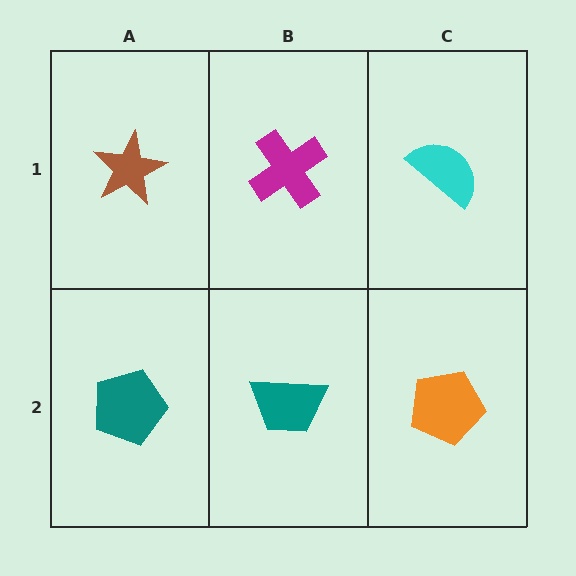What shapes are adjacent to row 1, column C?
An orange pentagon (row 2, column C), a magenta cross (row 1, column B).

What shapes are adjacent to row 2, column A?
A brown star (row 1, column A), a teal trapezoid (row 2, column B).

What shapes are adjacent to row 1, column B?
A teal trapezoid (row 2, column B), a brown star (row 1, column A), a cyan semicircle (row 1, column C).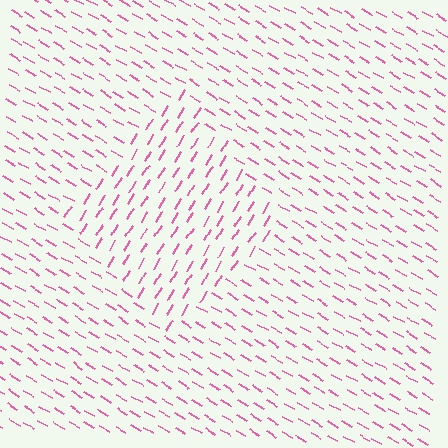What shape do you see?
I see a diamond.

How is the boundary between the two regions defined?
The boundary is defined purely by a change in line orientation (approximately 89 degrees difference). All lines are the same color and thickness.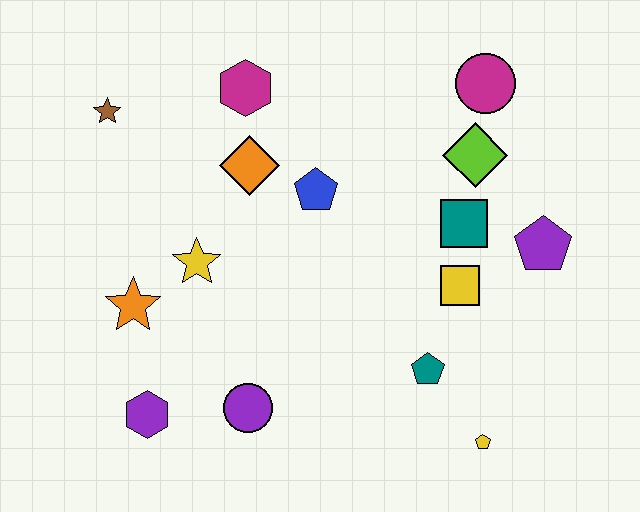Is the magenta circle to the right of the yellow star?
Yes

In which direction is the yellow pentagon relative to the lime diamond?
The yellow pentagon is below the lime diamond.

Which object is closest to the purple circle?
The purple hexagon is closest to the purple circle.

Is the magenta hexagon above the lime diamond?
Yes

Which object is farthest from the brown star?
The yellow pentagon is farthest from the brown star.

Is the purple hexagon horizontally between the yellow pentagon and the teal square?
No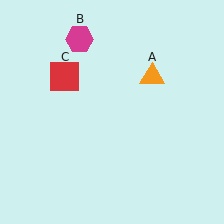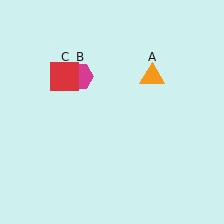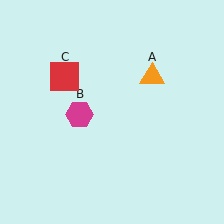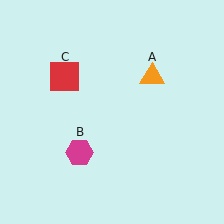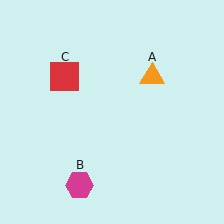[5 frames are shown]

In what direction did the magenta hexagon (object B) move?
The magenta hexagon (object B) moved down.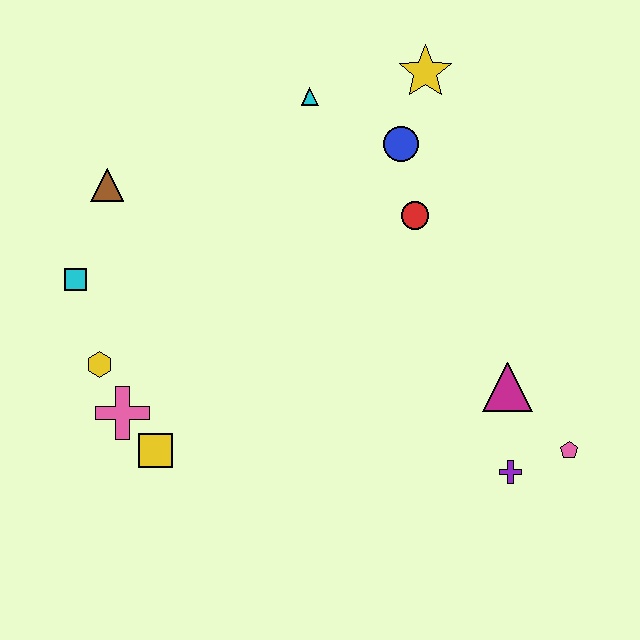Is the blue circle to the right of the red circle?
No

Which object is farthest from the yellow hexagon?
The pink pentagon is farthest from the yellow hexagon.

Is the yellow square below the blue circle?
Yes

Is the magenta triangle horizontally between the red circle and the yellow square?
No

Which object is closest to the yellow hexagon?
The pink cross is closest to the yellow hexagon.